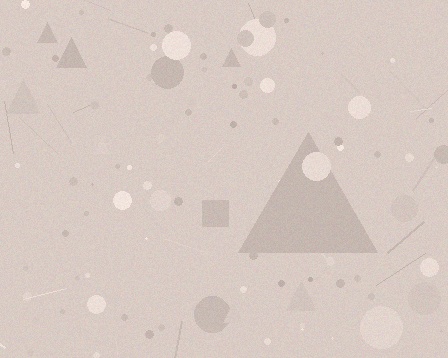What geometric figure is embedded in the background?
A triangle is embedded in the background.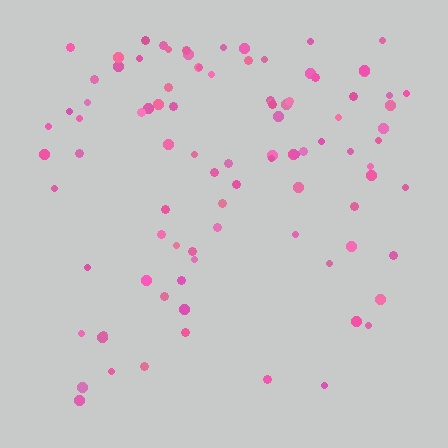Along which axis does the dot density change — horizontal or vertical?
Vertical.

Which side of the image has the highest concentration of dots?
The top.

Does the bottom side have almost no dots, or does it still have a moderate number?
Still a moderate number, just noticeably fewer than the top.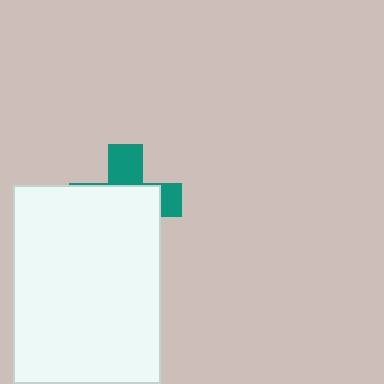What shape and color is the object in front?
The object in front is a white rectangle.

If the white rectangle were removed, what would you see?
You would see the complete teal cross.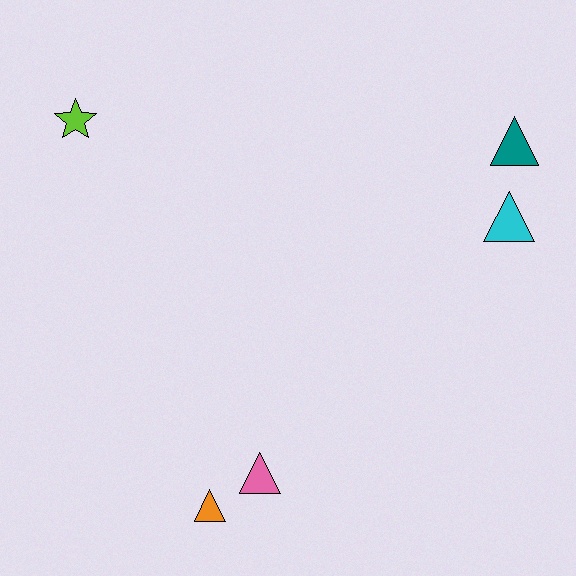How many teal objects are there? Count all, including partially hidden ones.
There is 1 teal object.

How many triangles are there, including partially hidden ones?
There are 4 triangles.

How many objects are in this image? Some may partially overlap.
There are 5 objects.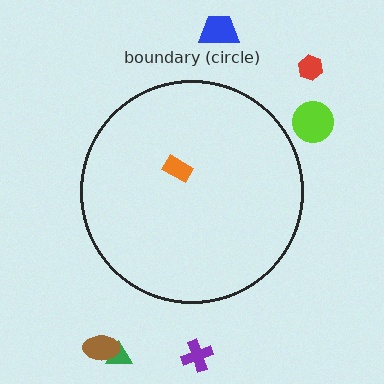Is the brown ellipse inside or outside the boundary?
Outside.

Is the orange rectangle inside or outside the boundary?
Inside.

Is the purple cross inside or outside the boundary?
Outside.